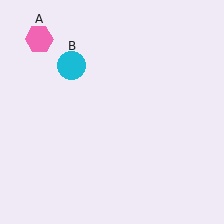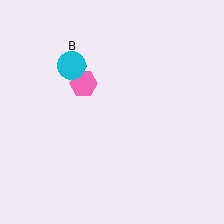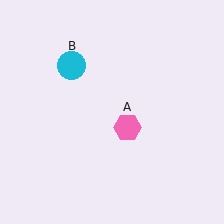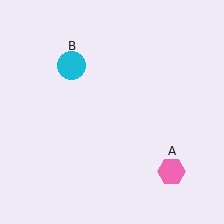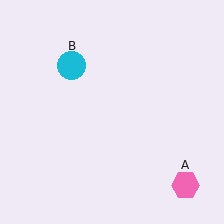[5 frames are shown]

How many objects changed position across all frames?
1 object changed position: pink hexagon (object A).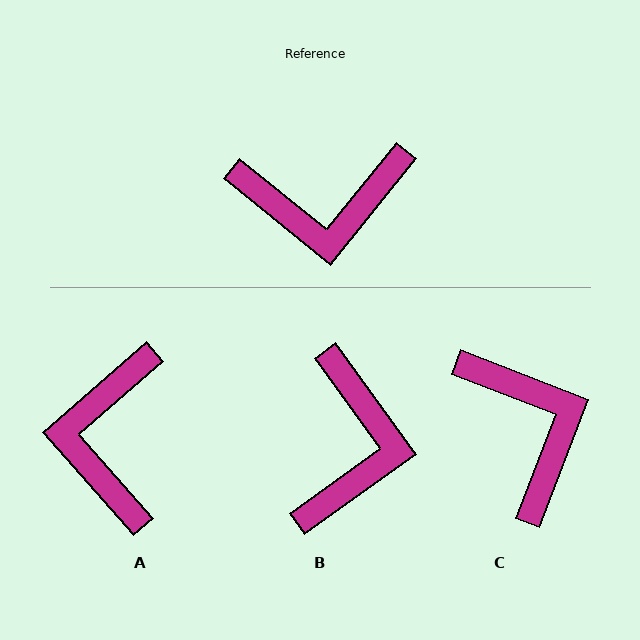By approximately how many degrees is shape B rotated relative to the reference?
Approximately 75 degrees counter-clockwise.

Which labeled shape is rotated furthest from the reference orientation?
C, about 108 degrees away.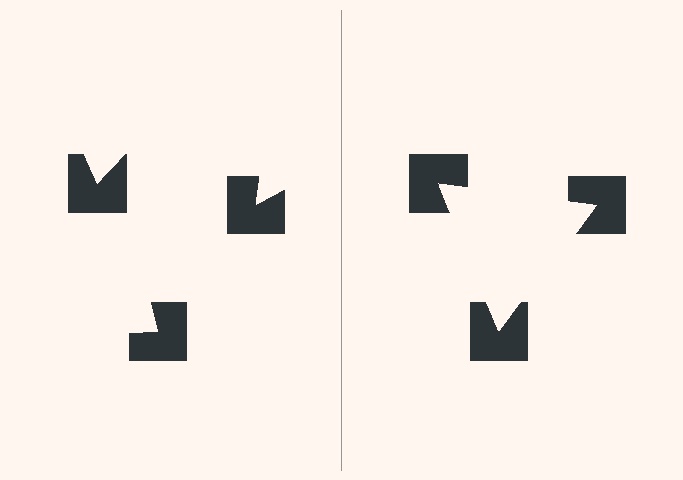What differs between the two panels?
The notched squares are positioned identically on both sides; only the wedge orientations differ. On the right they align to a triangle; on the left they are misaligned.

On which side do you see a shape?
An illusory triangle appears on the right side. On the left side the wedge cuts are rotated, so no coherent shape forms.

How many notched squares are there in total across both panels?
6 — 3 on each side.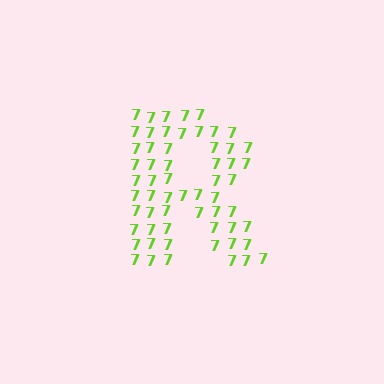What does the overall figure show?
The overall figure shows the letter R.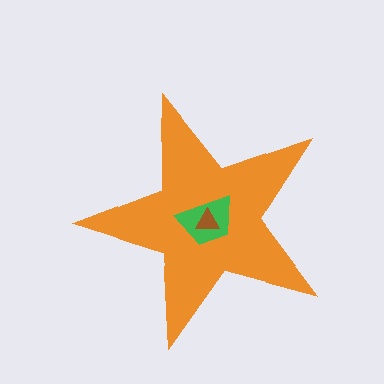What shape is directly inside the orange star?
The green trapezoid.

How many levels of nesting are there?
3.